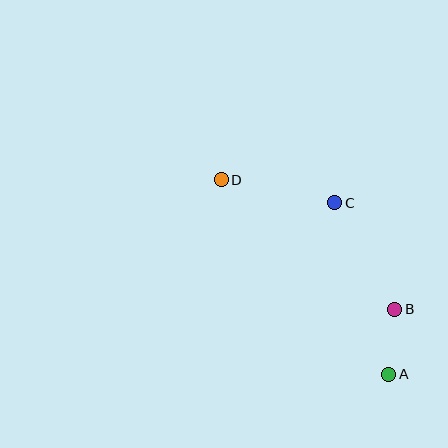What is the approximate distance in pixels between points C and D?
The distance between C and D is approximately 116 pixels.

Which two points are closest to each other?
Points A and B are closest to each other.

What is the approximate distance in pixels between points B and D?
The distance between B and D is approximately 217 pixels.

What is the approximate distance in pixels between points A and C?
The distance between A and C is approximately 180 pixels.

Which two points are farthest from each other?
Points A and D are farthest from each other.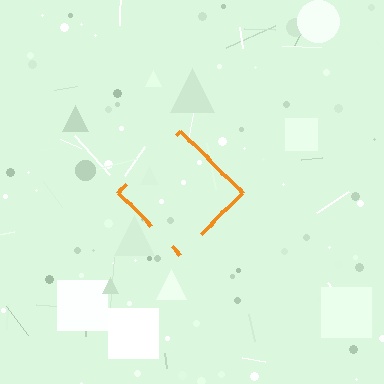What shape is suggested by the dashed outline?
The dashed outline suggests a diamond.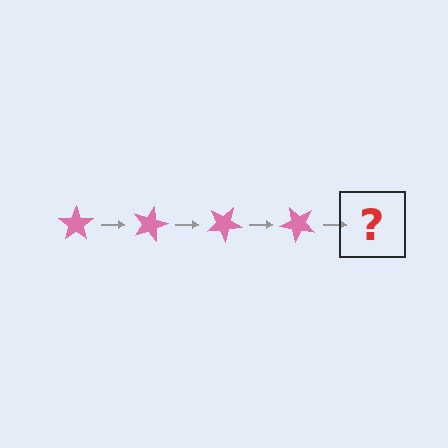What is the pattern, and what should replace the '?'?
The pattern is that the star rotates 15 degrees each step. The '?' should be a pink star rotated 60 degrees.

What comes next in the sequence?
The next element should be a pink star rotated 60 degrees.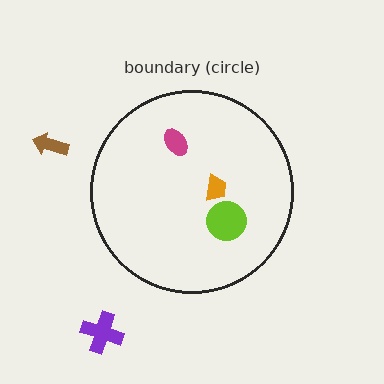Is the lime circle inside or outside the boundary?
Inside.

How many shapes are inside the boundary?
3 inside, 2 outside.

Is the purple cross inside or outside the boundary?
Outside.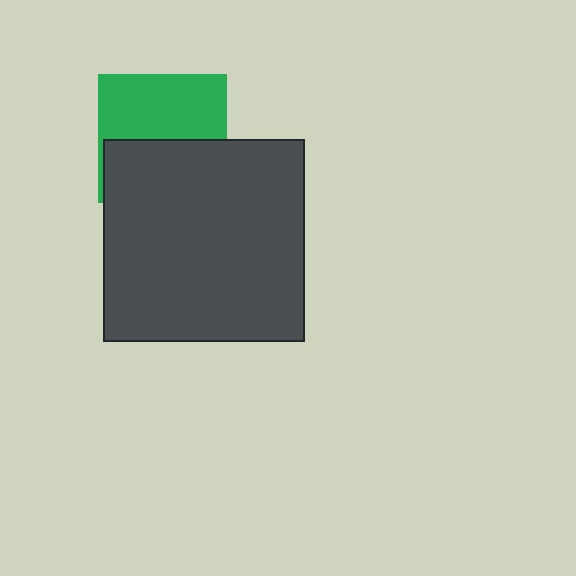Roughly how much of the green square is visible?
About half of it is visible (roughly 53%).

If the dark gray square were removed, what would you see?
You would see the complete green square.